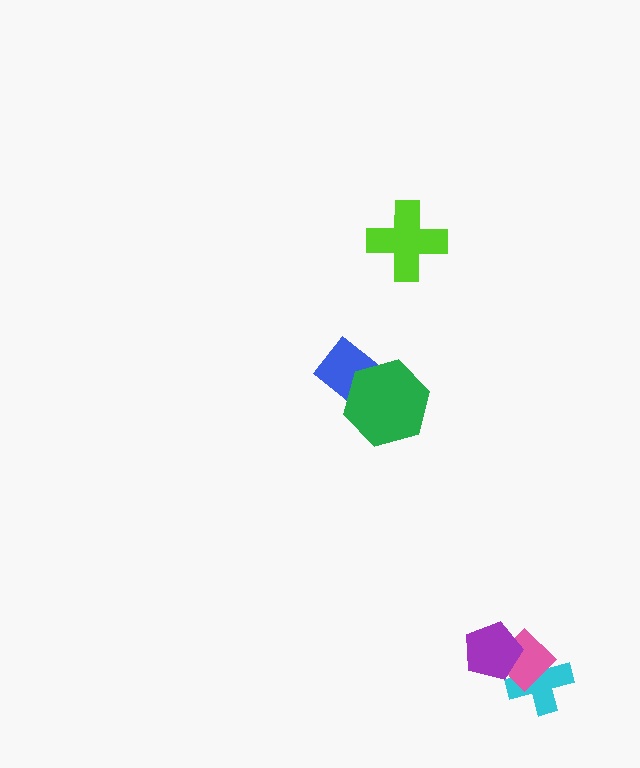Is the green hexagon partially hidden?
No, no other shape covers it.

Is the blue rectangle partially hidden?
Yes, it is partially covered by another shape.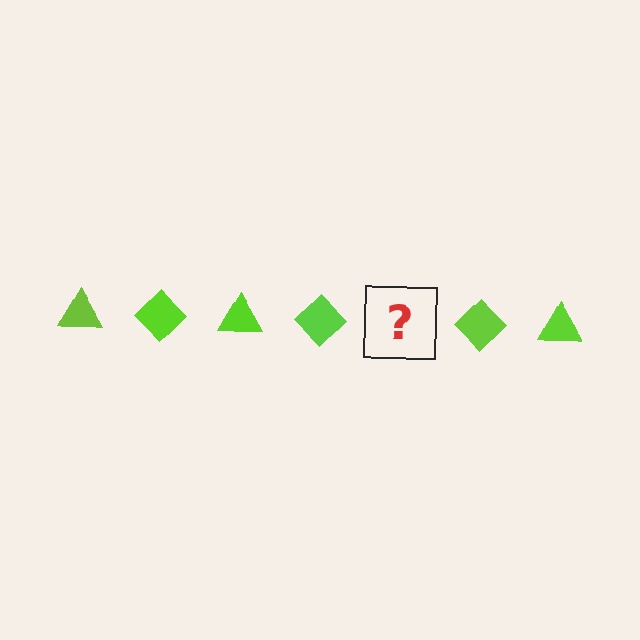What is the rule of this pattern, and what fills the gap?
The rule is that the pattern cycles through triangle, diamond shapes in lime. The gap should be filled with a lime triangle.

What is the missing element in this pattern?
The missing element is a lime triangle.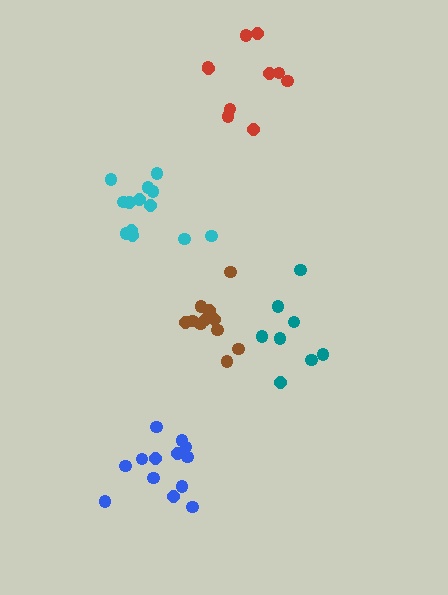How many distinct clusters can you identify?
There are 5 distinct clusters.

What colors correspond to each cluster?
The clusters are colored: brown, blue, teal, red, cyan.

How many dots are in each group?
Group 1: 11 dots, Group 2: 13 dots, Group 3: 8 dots, Group 4: 10 dots, Group 5: 13 dots (55 total).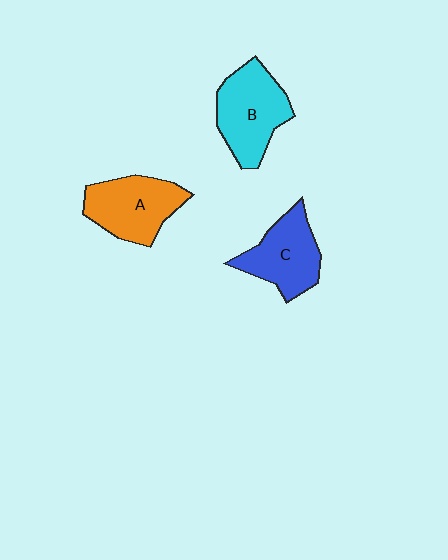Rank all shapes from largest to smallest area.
From largest to smallest: B (cyan), A (orange), C (blue).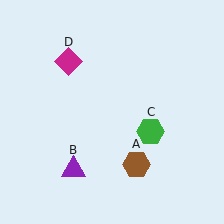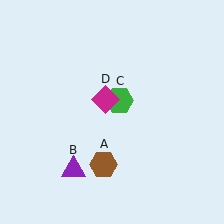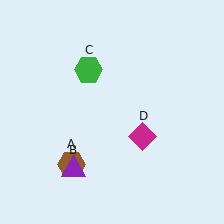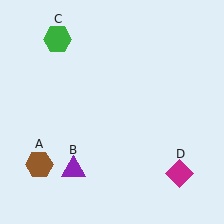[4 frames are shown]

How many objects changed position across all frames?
3 objects changed position: brown hexagon (object A), green hexagon (object C), magenta diamond (object D).